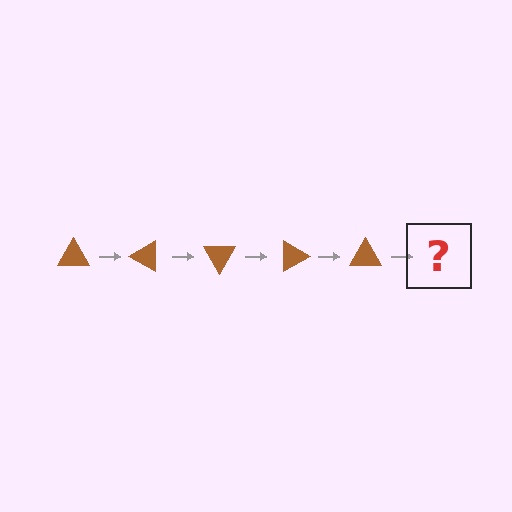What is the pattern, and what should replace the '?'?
The pattern is that the triangle rotates 30 degrees each step. The '?' should be a brown triangle rotated 150 degrees.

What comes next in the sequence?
The next element should be a brown triangle rotated 150 degrees.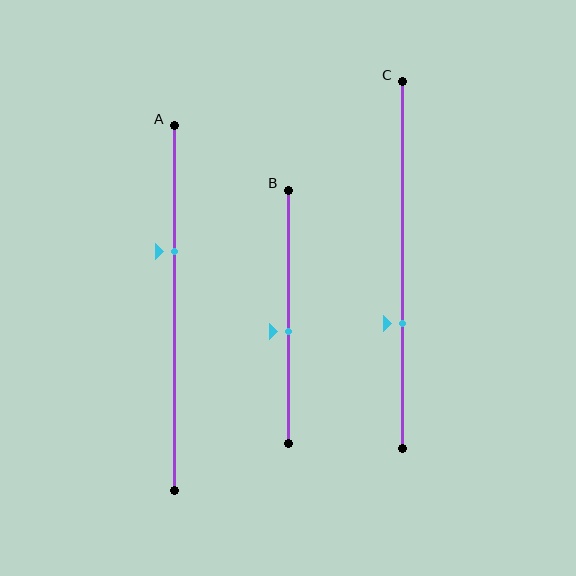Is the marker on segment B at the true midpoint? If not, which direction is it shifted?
No, the marker on segment B is shifted downward by about 6% of the segment length.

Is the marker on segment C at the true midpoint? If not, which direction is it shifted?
No, the marker on segment C is shifted downward by about 16% of the segment length.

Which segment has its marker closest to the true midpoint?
Segment B has its marker closest to the true midpoint.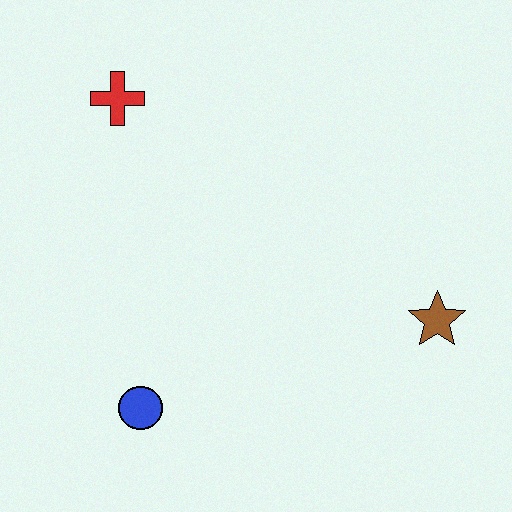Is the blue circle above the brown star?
No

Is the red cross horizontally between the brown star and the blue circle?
No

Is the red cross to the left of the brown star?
Yes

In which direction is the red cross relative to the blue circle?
The red cross is above the blue circle.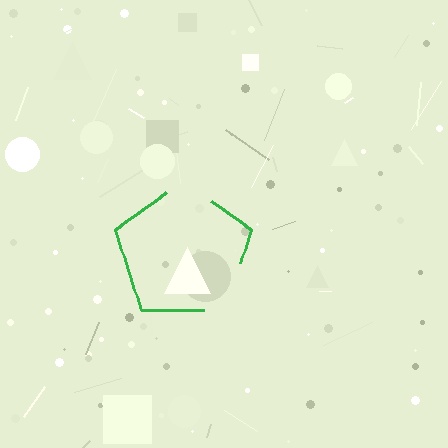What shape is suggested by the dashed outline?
The dashed outline suggests a pentagon.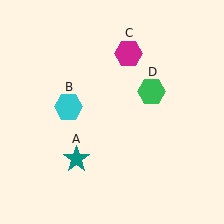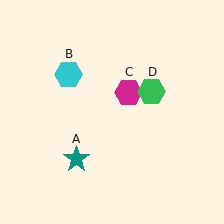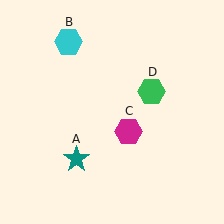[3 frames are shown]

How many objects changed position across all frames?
2 objects changed position: cyan hexagon (object B), magenta hexagon (object C).